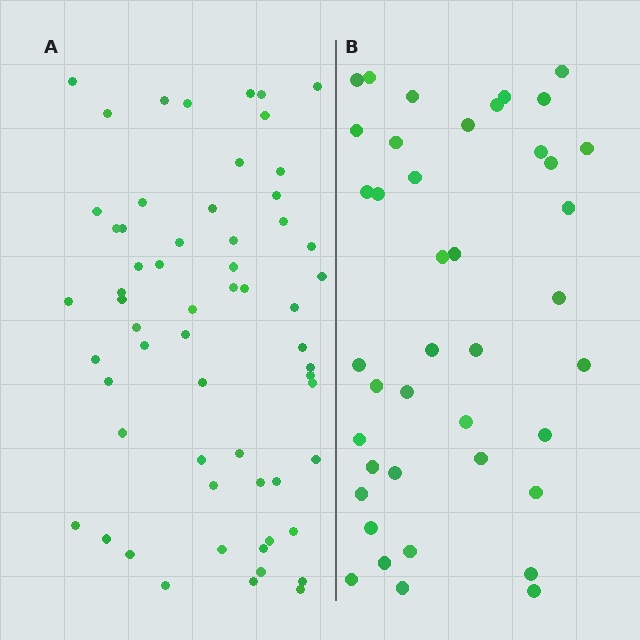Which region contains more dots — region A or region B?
Region A (the left region) has more dots.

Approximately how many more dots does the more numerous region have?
Region A has approximately 20 more dots than region B.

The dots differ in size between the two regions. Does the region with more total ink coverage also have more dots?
No. Region B has more total ink coverage because its dots are larger, but region A actually contains more individual dots. Total area can be misleading — the number of items is what matters here.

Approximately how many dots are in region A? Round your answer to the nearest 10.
About 60 dots.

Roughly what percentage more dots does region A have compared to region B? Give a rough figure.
About 45% more.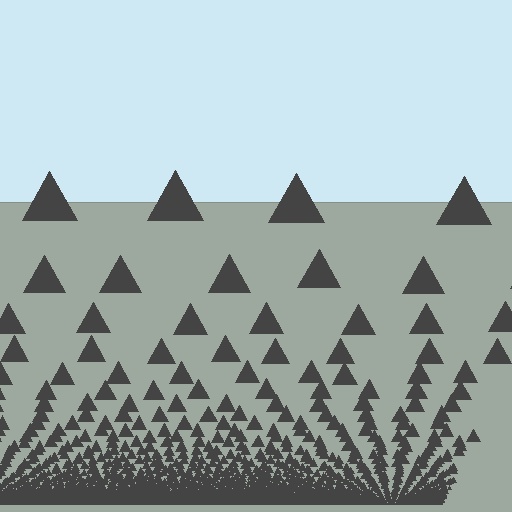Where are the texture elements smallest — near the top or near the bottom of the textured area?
Near the bottom.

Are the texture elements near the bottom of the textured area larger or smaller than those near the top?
Smaller. The gradient is inverted — elements near the bottom are smaller and denser.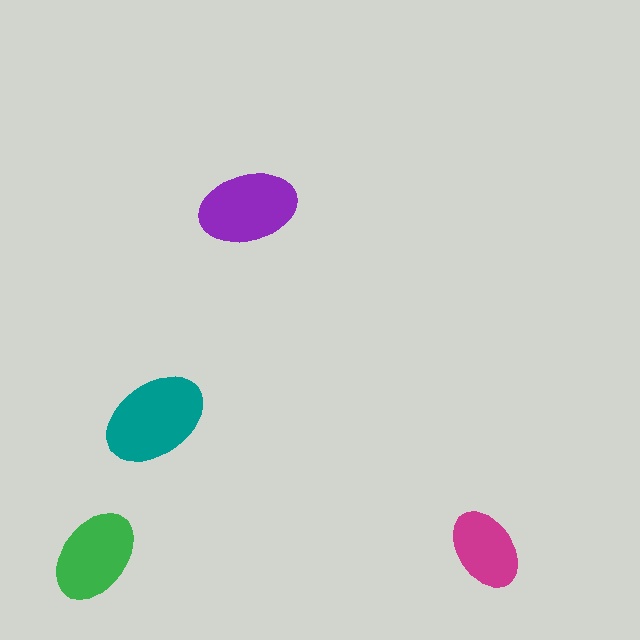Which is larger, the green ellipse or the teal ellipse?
The teal one.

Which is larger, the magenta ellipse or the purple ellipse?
The purple one.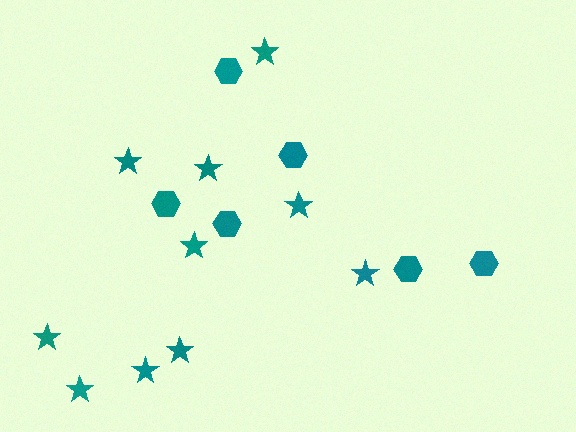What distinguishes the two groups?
There are 2 groups: one group of hexagons (6) and one group of stars (10).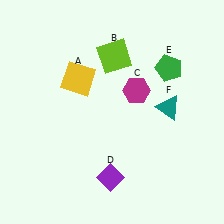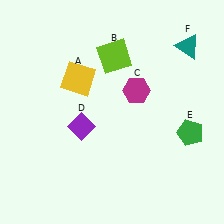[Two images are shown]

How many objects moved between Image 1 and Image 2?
3 objects moved between the two images.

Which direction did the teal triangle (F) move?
The teal triangle (F) moved up.